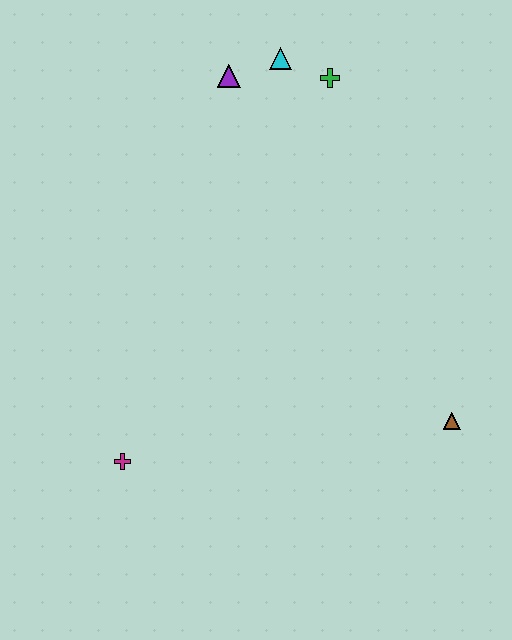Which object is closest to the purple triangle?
The cyan triangle is closest to the purple triangle.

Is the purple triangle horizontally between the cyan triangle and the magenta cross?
Yes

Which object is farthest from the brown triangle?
The purple triangle is farthest from the brown triangle.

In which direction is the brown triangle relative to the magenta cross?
The brown triangle is to the right of the magenta cross.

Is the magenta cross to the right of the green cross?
No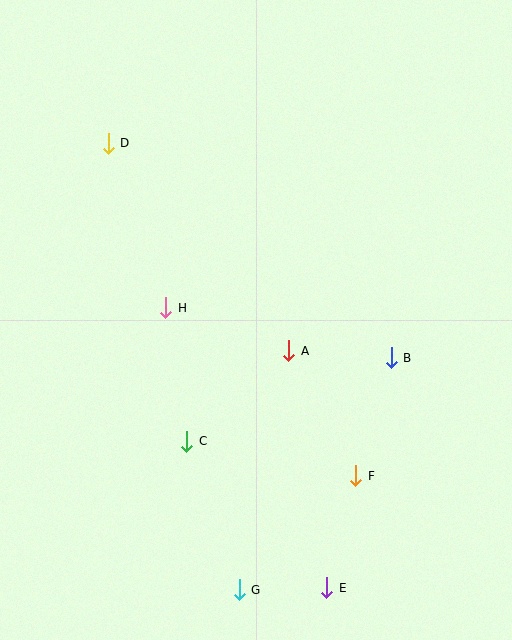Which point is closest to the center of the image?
Point A at (289, 351) is closest to the center.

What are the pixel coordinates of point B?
Point B is at (391, 358).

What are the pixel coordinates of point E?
Point E is at (327, 588).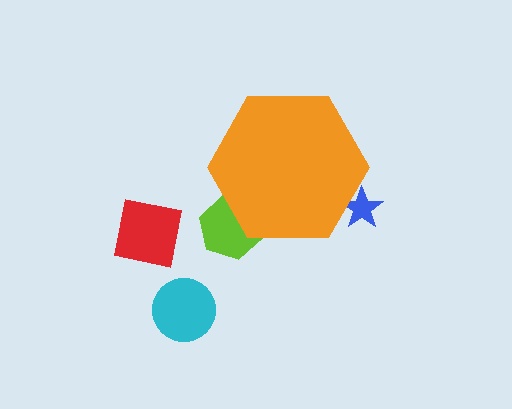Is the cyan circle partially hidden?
No, the cyan circle is fully visible.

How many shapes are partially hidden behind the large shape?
2 shapes are partially hidden.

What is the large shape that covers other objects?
An orange hexagon.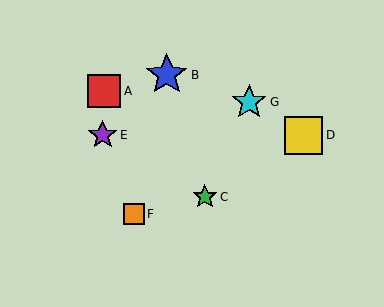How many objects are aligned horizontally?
2 objects (D, E) are aligned horizontally.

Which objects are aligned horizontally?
Objects D, E are aligned horizontally.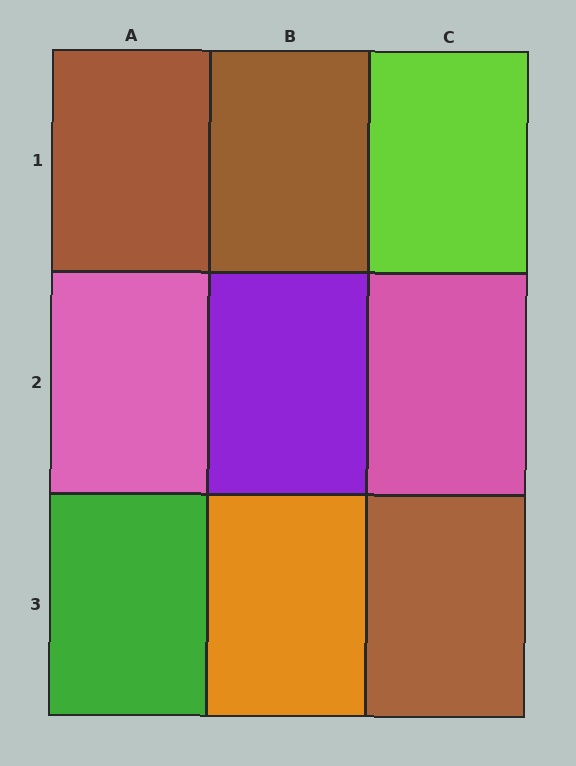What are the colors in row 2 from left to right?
Pink, purple, pink.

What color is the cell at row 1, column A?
Brown.